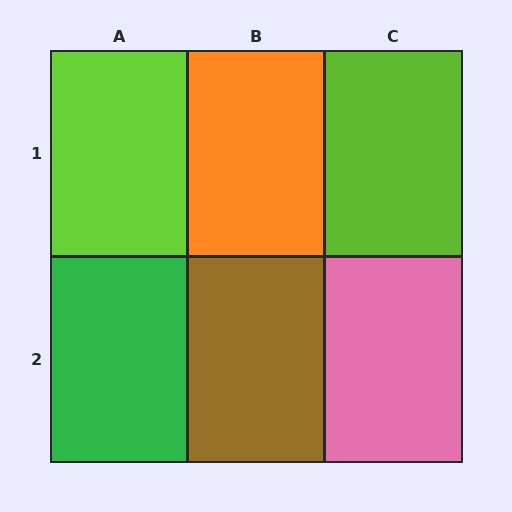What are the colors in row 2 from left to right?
Green, brown, pink.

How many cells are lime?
2 cells are lime.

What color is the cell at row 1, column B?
Orange.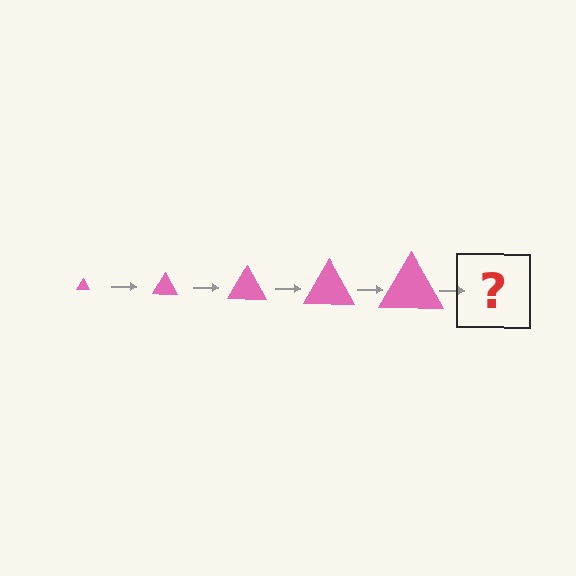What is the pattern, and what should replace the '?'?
The pattern is that the triangle gets progressively larger each step. The '?' should be a pink triangle, larger than the previous one.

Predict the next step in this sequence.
The next step is a pink triangle, larger than the previous one.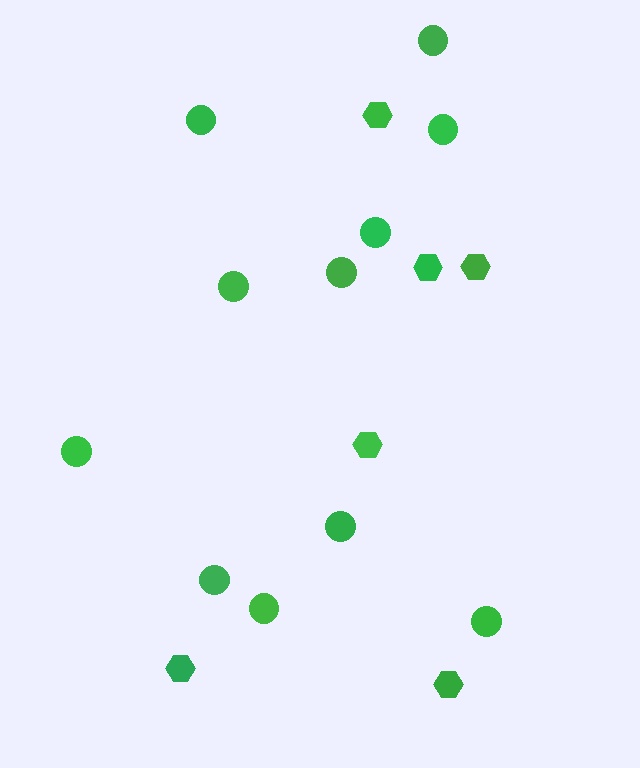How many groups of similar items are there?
There are 2 groups: one group of hexagons (6) and one group of circles (11).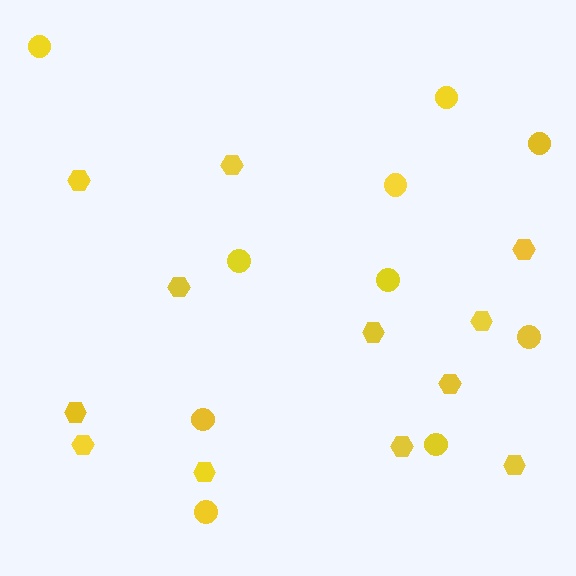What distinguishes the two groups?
There are 2 groups: one group of hexagons (12) and one group of circles (10).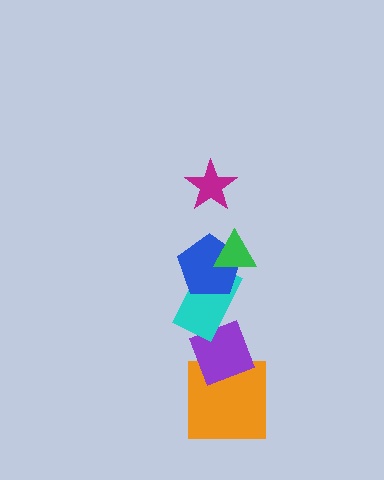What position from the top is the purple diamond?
The purple diamond is 5th from the top.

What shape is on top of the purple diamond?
The cyan rectangle is on top of the purple diamond.